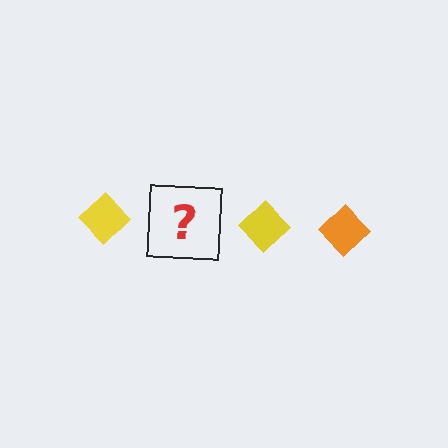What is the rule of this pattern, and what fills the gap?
The rule is that the pattern cycles through yellow, orange diamonds. The gap should be filled with an orange diamond.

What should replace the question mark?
The question mark should be replaced with an orange diamond.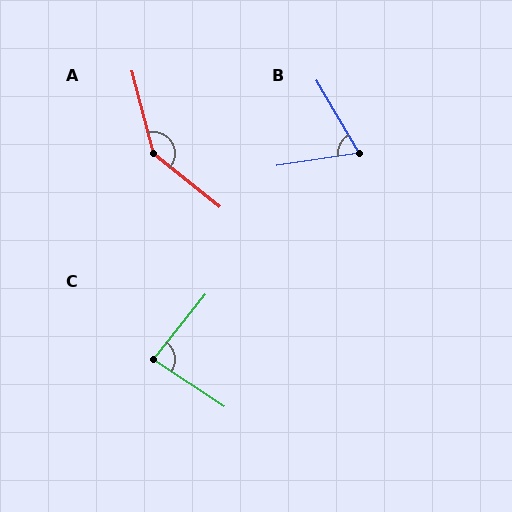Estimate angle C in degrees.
Approximately 85 degrees.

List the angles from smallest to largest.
B (69°), C (85°), A (144°).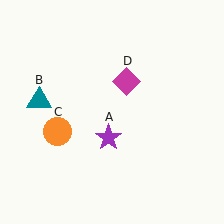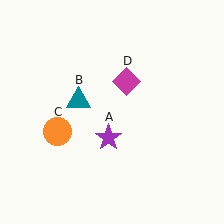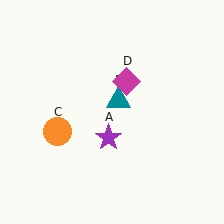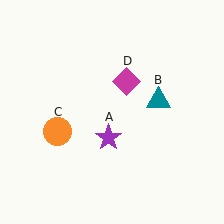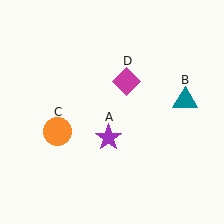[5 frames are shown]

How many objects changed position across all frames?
1 object changed position: teal triangle (object B).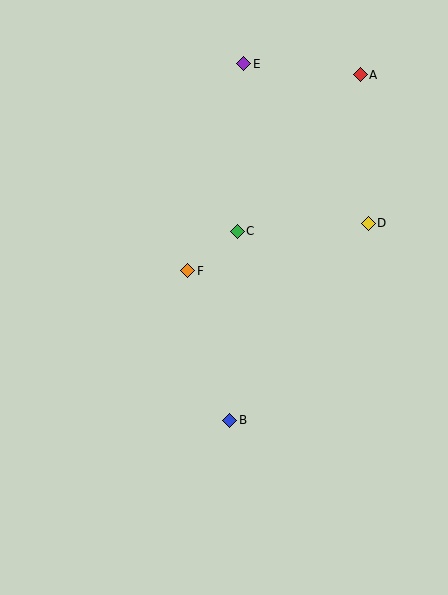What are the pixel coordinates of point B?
Point B is at (230, 420).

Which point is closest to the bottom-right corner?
Point B is closest to the bottom-right corner.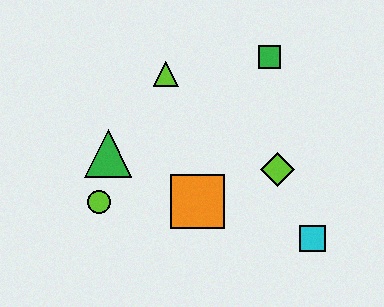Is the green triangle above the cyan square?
Yes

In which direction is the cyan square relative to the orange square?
The cyan square is to the right of the orange square.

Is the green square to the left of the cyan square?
Yes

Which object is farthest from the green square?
The lime circle is farthest from the green square.